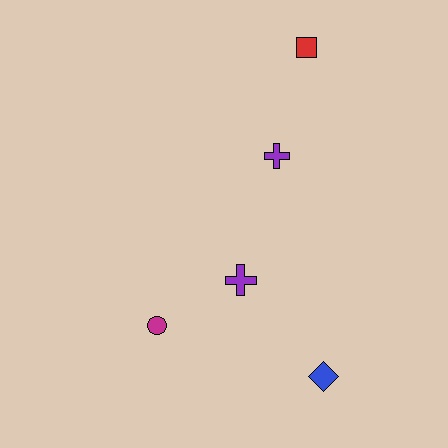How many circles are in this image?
There is 1 circle.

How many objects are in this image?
There are 5 objects.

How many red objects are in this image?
There is 1 red object.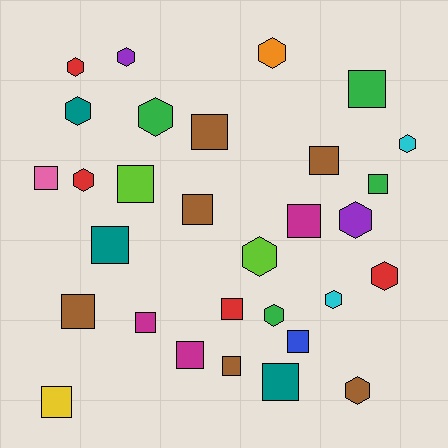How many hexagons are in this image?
There are 13 hexagons.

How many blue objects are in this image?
There is 1 blue object.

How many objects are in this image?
There are 30 objects.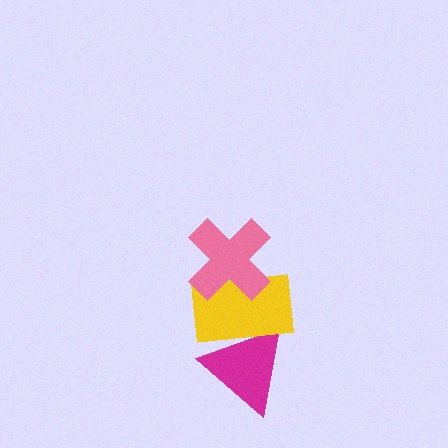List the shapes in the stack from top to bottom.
From top to bottom: the pink cross, the yellow rectangle, the magenta triangle.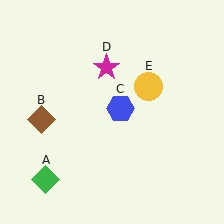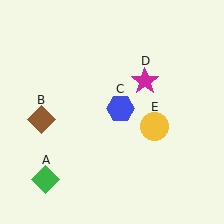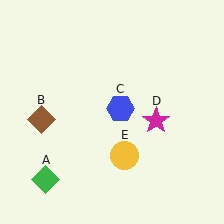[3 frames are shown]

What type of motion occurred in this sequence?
The magenta star (object D), yellow circle (object E) rotated clockwise around the center of the scene.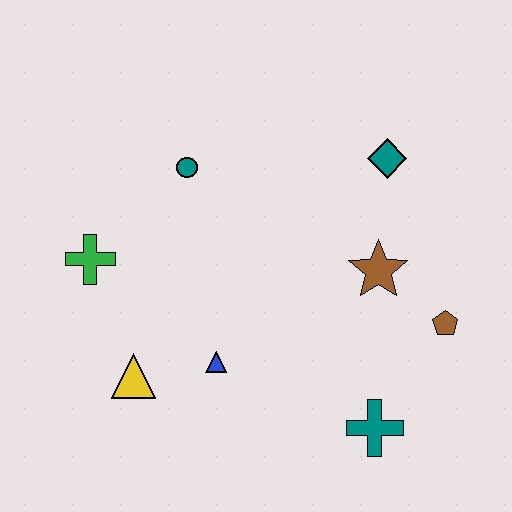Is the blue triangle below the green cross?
Yes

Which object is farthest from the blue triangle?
The teal diamond is farthest from the blue triangle.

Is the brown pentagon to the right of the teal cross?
Yes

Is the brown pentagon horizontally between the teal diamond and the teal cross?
No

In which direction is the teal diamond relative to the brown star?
The teal diamond is above the brown star.